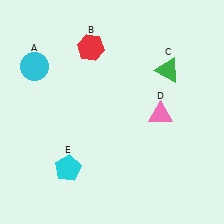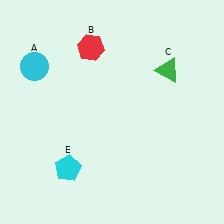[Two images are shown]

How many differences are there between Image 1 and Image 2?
There is 1 difference between the two images.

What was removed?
The pink triangle (D) was removed in Image 2.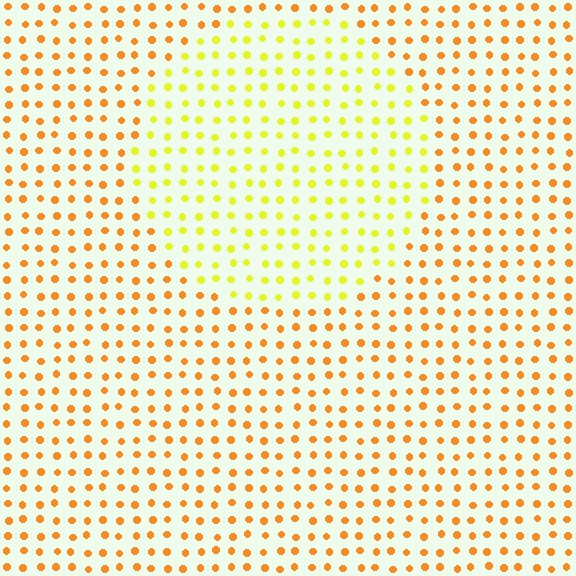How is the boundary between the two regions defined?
The boundary is defined purely by a slight shift in hue (about 36 degrees). Spacing, size, and orientation are identical on both sides.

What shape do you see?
I see a circle.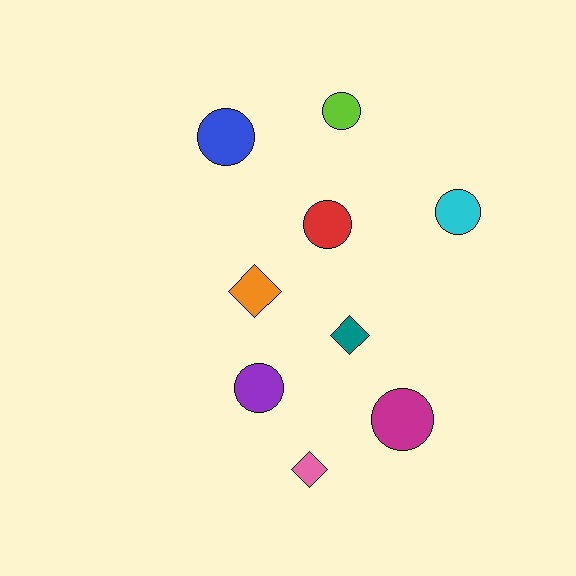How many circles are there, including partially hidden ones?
There are 6 circles.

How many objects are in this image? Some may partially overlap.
There are 9 objects.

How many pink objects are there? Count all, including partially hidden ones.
There is 1 pink object.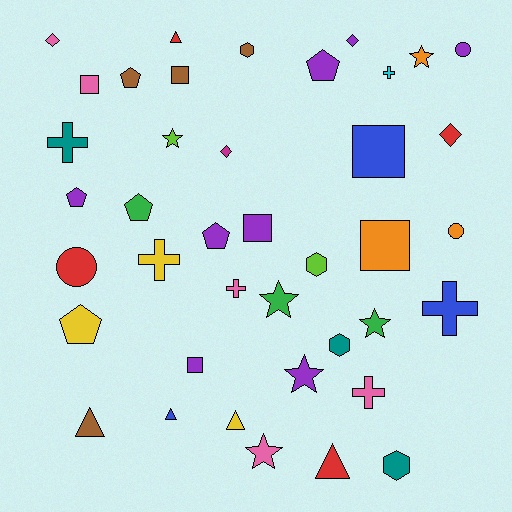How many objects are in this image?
There are 40 objects.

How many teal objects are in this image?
There are 3 teal objects.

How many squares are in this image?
There are 6 squares.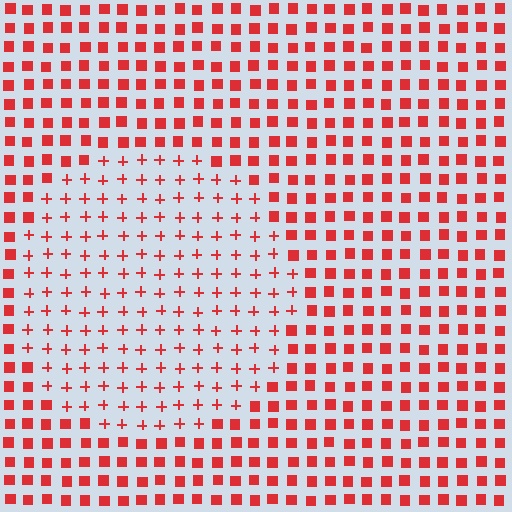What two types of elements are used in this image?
The image uses plus signs inside the circle region and squares outside it.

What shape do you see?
I see a circle.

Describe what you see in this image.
The image is filled with small red elements arranged in a uniform grid. A circle-shaped region contains plus signs, while the surrounding area contains squares. The boundary is defined purely by the change in element shape.